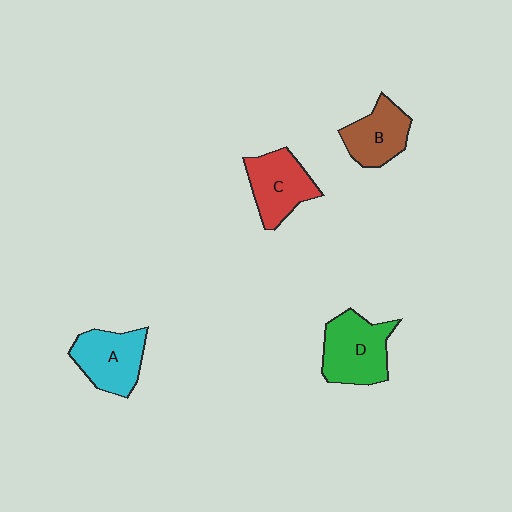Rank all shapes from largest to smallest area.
From largest to smallest: D (green), A (cyan), C (red), B (brown).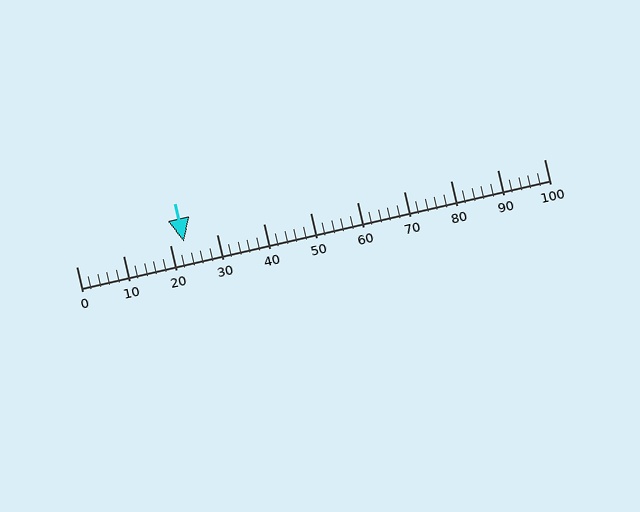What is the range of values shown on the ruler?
The ruler shows values from 0 to 100.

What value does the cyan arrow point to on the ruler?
The cyan arrow points to approximately 23.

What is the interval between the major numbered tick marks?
The major tick marks are spaced 10 units apart.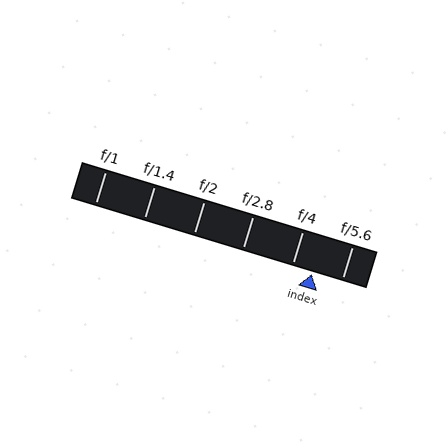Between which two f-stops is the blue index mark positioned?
The index mark is between f/4 and f/5.6.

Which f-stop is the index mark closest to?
The index mark is closest to f/4.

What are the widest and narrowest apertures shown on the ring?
The widest aperture shown is f/1 and the narrowest is f/5.6.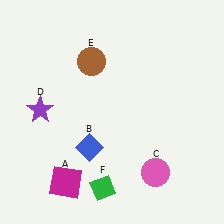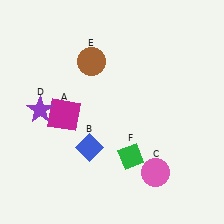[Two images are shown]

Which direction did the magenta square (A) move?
The magenta square (A) moved up.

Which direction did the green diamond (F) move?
The green diamond (F) moved up.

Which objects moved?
The objects that moved are: the magenta square (A), the green diamond (F).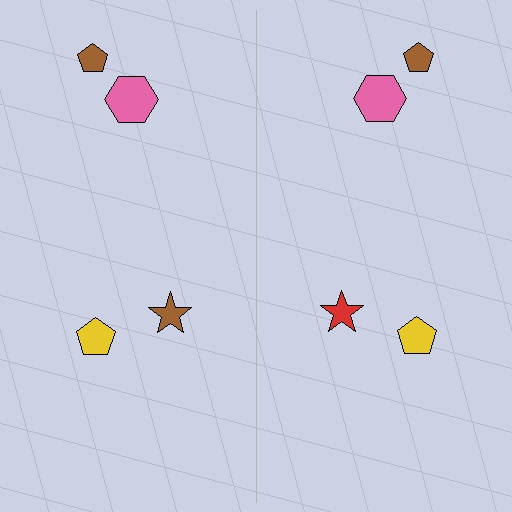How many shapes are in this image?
There are 8 shapes in this image.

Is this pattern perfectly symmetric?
No, the pattern is not perfectly symmetric. The red star on the right side breaks the symmetry — its mirror counterpart is brown.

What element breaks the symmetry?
The red star on the right side breaks the symmetry — its mirror counterpart is brown.